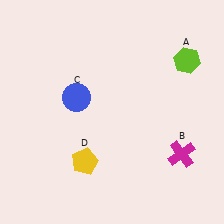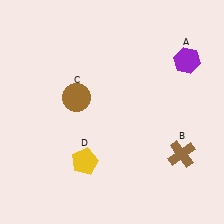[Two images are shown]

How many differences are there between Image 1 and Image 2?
There are 3 differences between the two images.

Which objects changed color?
A changed from lime to purple. B changed from magenta to brown. C changed from blue to brown.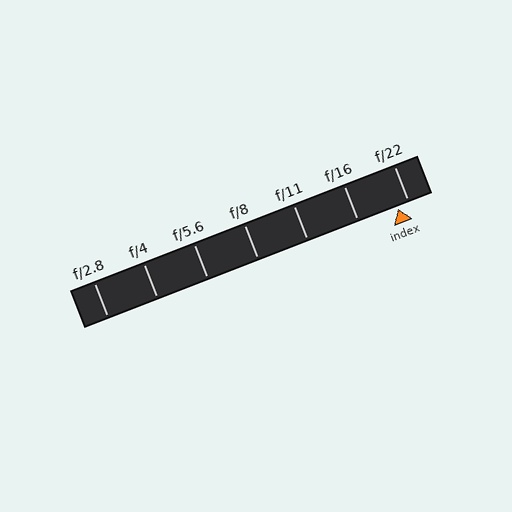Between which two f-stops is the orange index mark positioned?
The index mark is between f/16 and f/22.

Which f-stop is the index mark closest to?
The index mark is closest to f/22.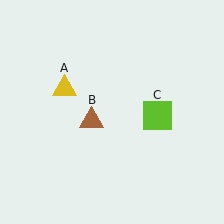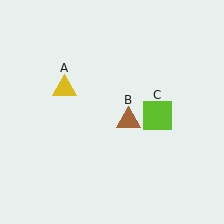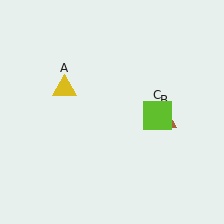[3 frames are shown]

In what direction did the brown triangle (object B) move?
The brown triangle (object B) moved right.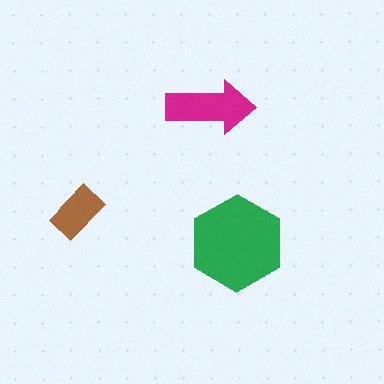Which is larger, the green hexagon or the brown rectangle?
The green hexagon.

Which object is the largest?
The green hexagon.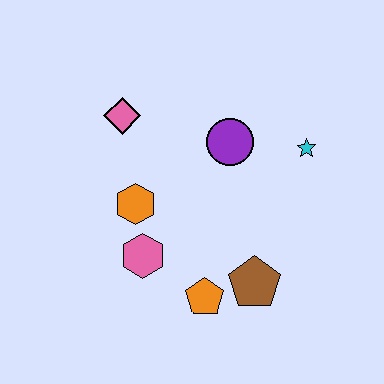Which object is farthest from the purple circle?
The orange pentagon is farthest from the purple circle.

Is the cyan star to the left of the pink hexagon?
No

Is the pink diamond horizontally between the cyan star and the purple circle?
No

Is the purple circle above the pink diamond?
No